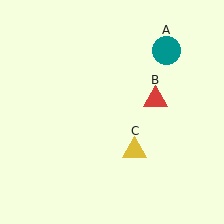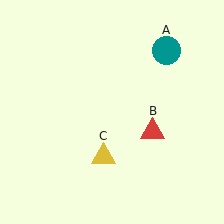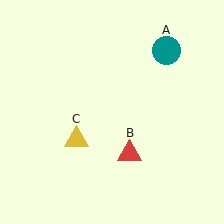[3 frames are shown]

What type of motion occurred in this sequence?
The red triangle (object B), yellow triangle (object C) rotated clockwise around the center of the scene.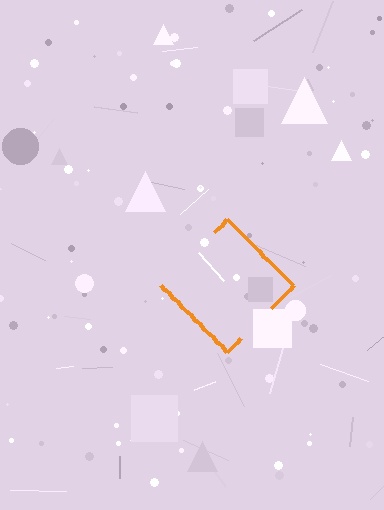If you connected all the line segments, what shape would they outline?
They would outline a diamond.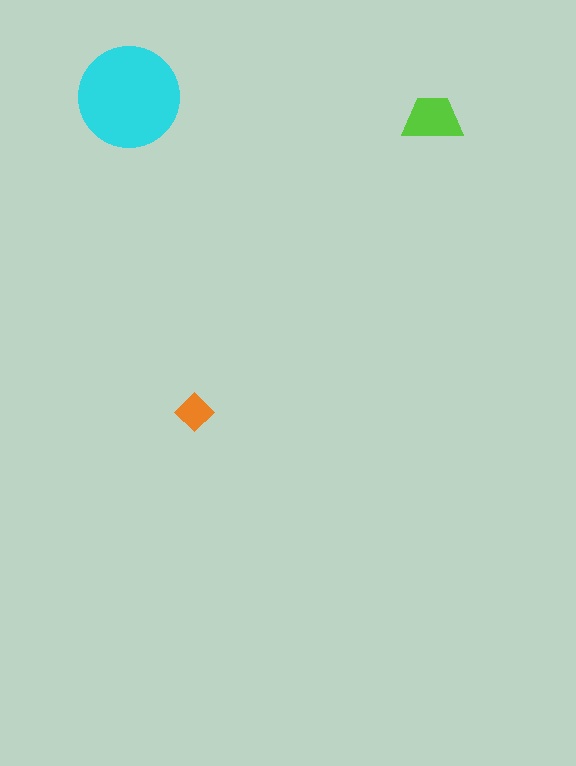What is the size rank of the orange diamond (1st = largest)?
3rd.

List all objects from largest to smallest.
The cyan circle, the lime trapezoid, the orange diamond.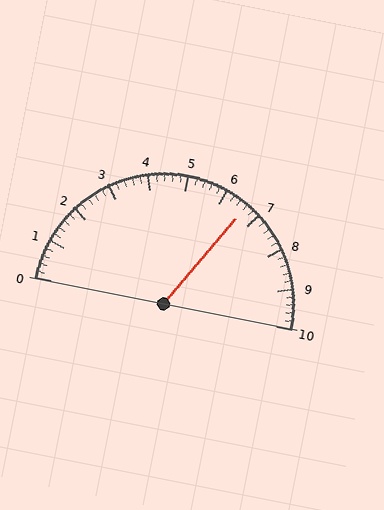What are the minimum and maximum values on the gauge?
The gauge ranges from 0 to 10.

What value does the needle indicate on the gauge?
The needle indicates approximately 6.6.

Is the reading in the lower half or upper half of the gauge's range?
The reading is in the upper half of the range (0 to 10).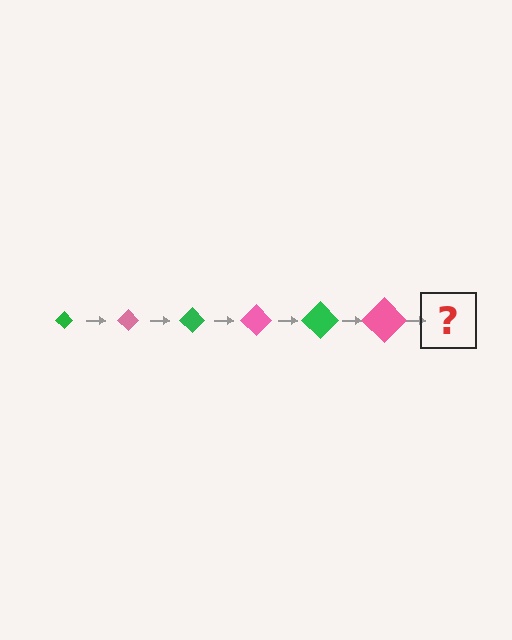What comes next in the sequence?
The next element should be a green diamond, larger than the previous one.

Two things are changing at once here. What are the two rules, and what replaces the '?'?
The two rules are that the diamond grows larger each step and the color cycles through green and pink. The '?' should be a green diamond, larger than the previous one.